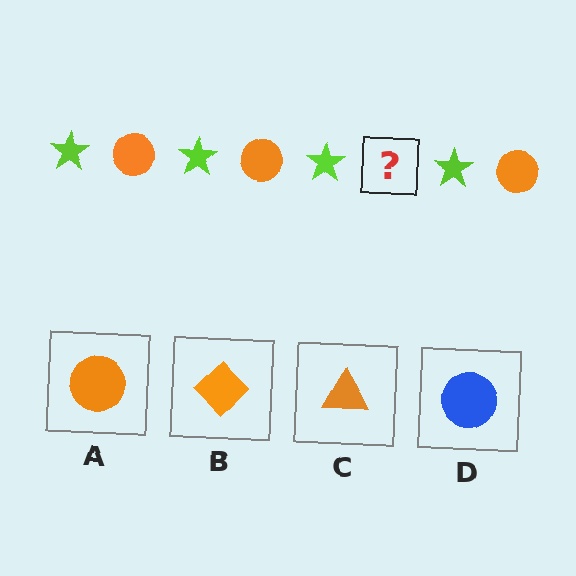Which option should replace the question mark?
Option A.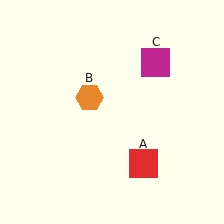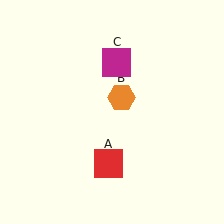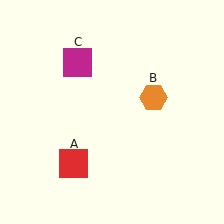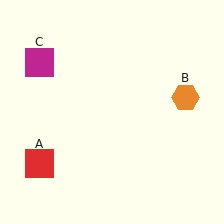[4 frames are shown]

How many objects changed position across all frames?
3 objects changed position: red square (object A), orange hexagon (object B), magenta square (object C).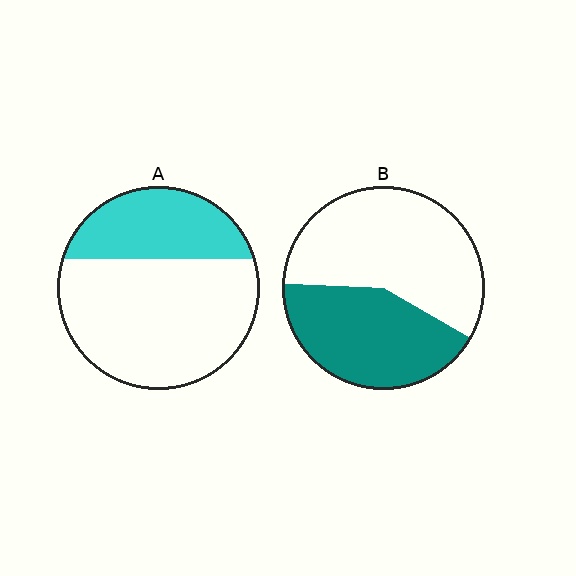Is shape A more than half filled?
No.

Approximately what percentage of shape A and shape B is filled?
A is approximately 30% and B is approximately 40%.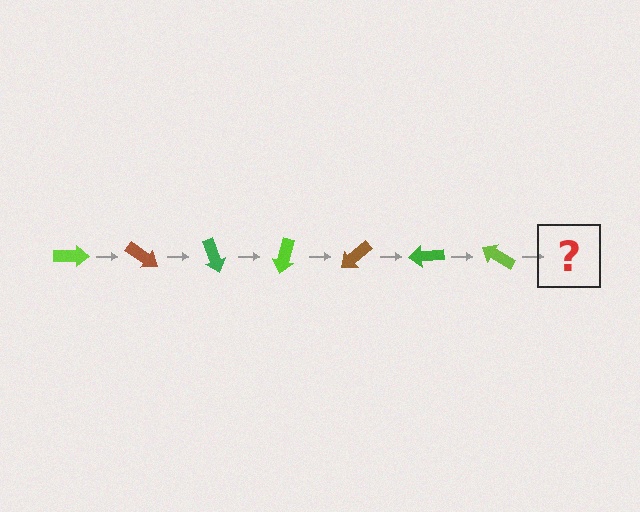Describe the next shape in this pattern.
It should be a brown arrow, rotated 245 degrees from the start.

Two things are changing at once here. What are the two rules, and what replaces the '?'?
The two rules are that it rotates 35 degrees each step and the color cycles through lime, brown, and green. The '?' should be a brown arrow, rotated 245 degrees from the start.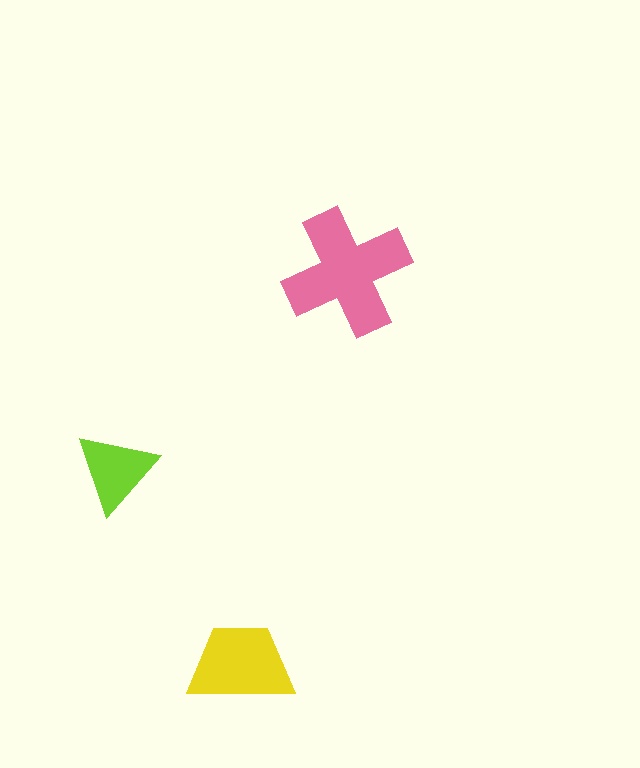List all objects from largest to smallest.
The pink cross, the yellow trapezoid, the lime triangle.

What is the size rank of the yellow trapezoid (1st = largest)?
2nd.